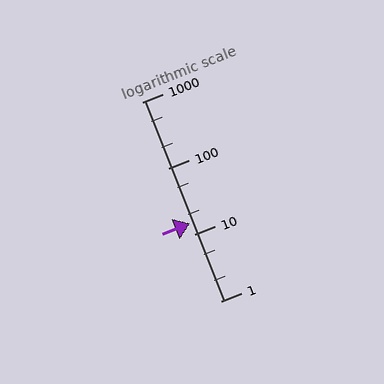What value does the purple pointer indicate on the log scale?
The pointer indicates approximately 15.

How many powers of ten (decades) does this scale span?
The scale spans 3 decades, from 1 to 1000.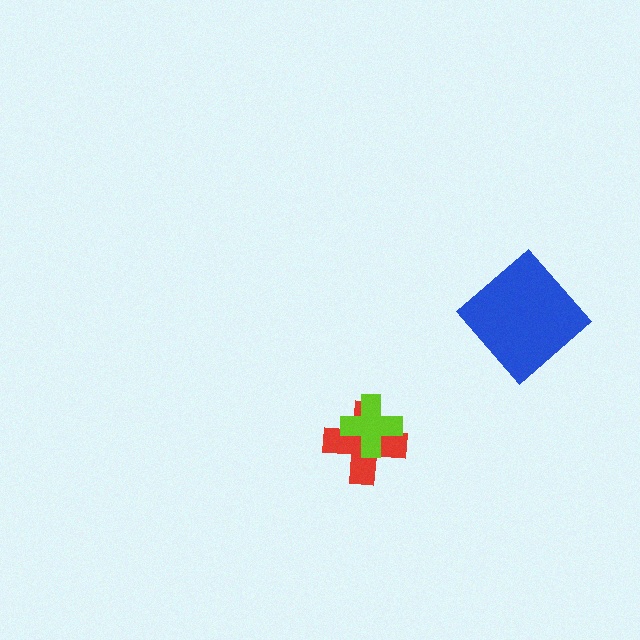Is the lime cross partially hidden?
No, no other shape covers it.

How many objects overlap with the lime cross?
1 object overlaps with the lime cross.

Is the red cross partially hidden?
Yes, it is partially covered by another shape.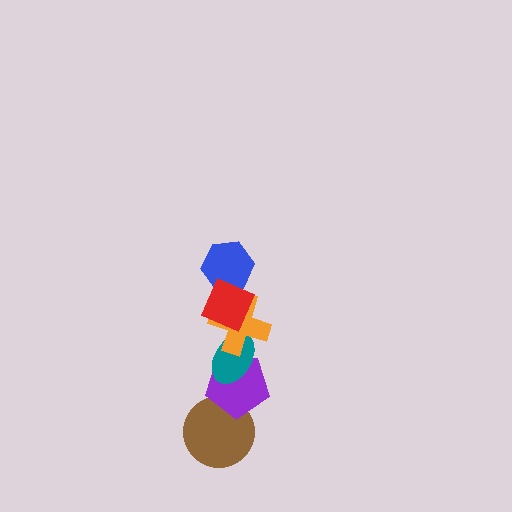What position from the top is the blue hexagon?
The blue hexagon is 2nd from the top.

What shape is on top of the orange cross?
The blue hexagon is on top of the orange cross.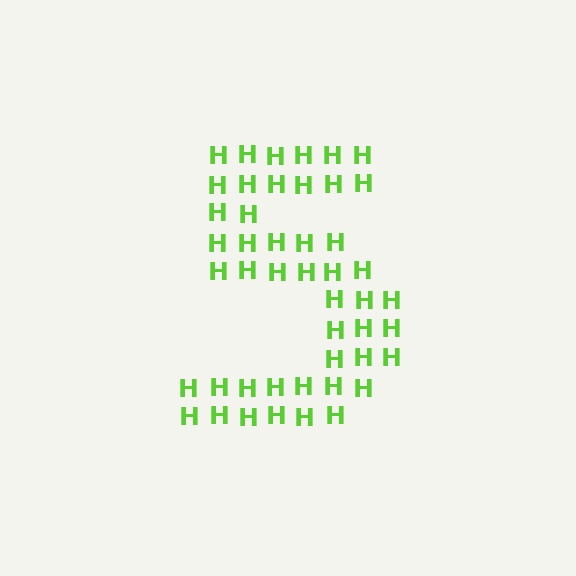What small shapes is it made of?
It is made of small letter H's.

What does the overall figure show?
The overall figure shows the digit 5.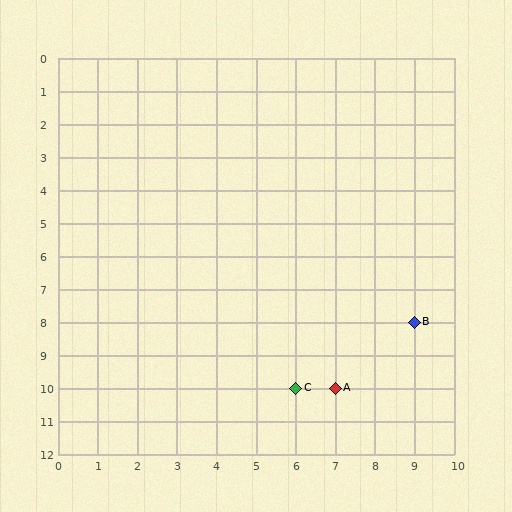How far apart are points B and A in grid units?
Points B and A are 2 columns and 2 rows apart (about 2.8 grid units diagonally).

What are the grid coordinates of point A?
Point A is at grid coordinates (7, 10).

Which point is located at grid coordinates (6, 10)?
Point C is at (6, 10).